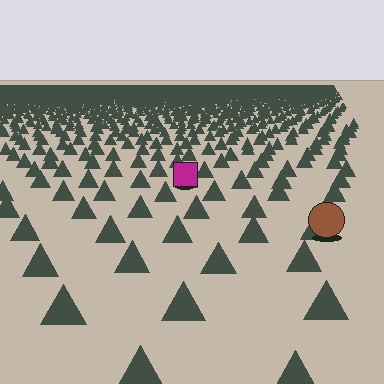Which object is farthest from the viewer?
The magenta square is farthest from the viewer. It appears smaller and the ground texture around it is denser.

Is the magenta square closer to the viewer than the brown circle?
No. The brown circle is closer — you can tell from the texture gradient: the ground texture is coarser near it.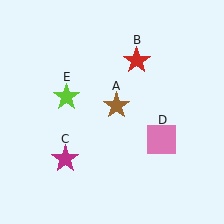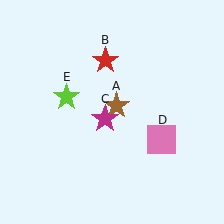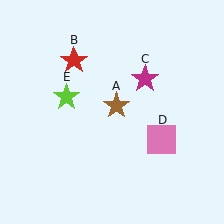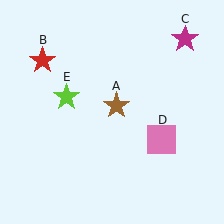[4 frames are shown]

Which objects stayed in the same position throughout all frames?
Brown star (object A) and pink square (object D) and lime star (object E) remained stationary.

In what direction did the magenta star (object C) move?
The magenta star (object C) moved up and to the right.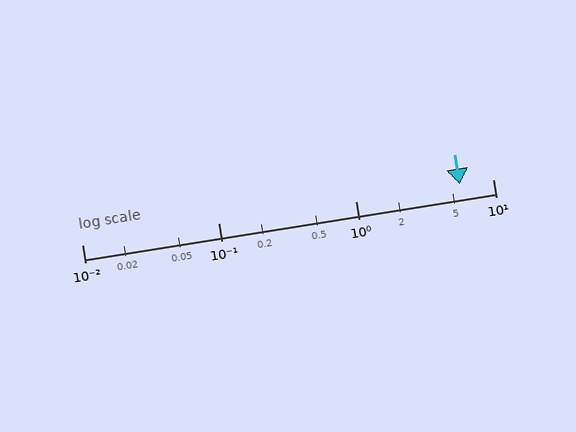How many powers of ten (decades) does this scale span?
The scale spans 3 decades, from 0.01 to 10.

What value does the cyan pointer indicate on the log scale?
The pointer indicates approximately 5.7.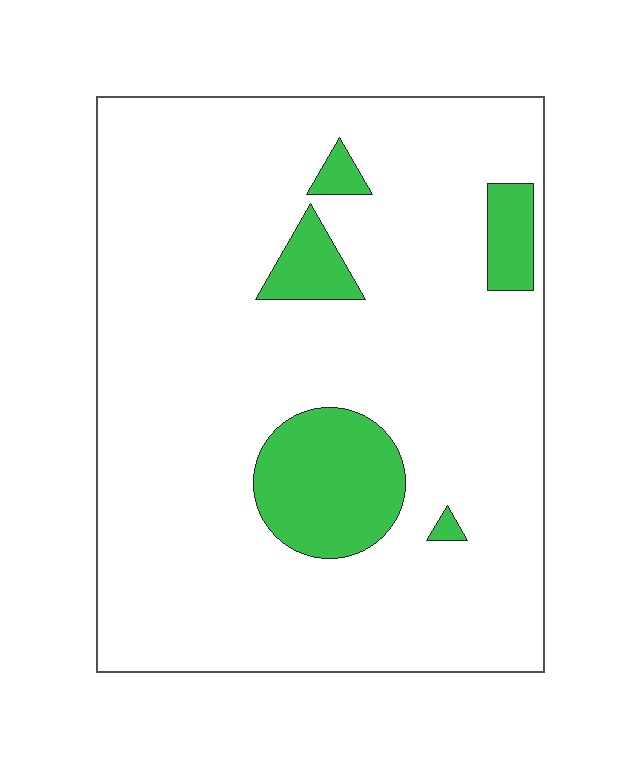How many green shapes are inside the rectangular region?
5.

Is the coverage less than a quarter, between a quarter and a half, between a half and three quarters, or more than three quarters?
Less than a quarter.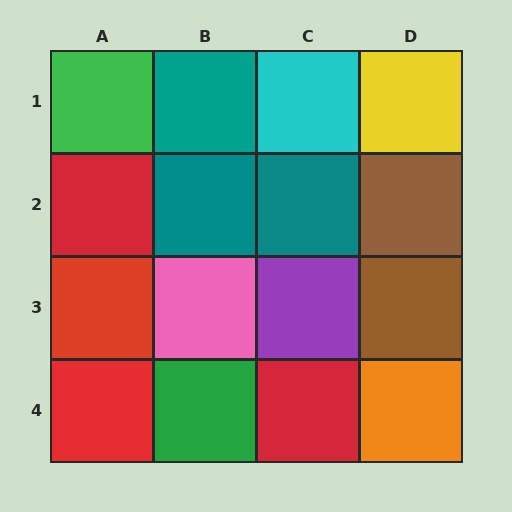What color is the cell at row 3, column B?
Pink.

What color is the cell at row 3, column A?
Red.